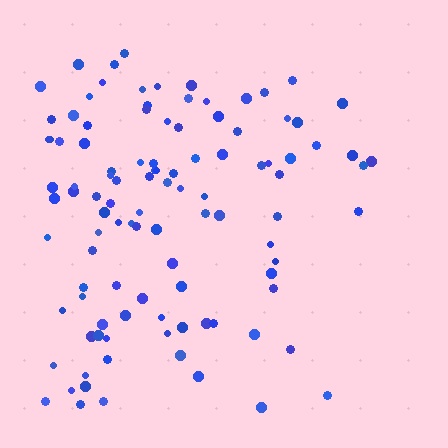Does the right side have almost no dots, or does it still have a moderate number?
Still a moderate number, just noticeably fewer than the left.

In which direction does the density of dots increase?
From right to left, with the left side densest.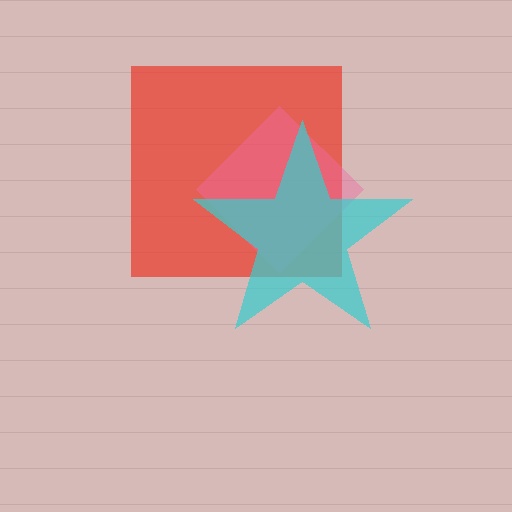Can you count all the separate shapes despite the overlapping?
Yes, there are 3 separate shapes.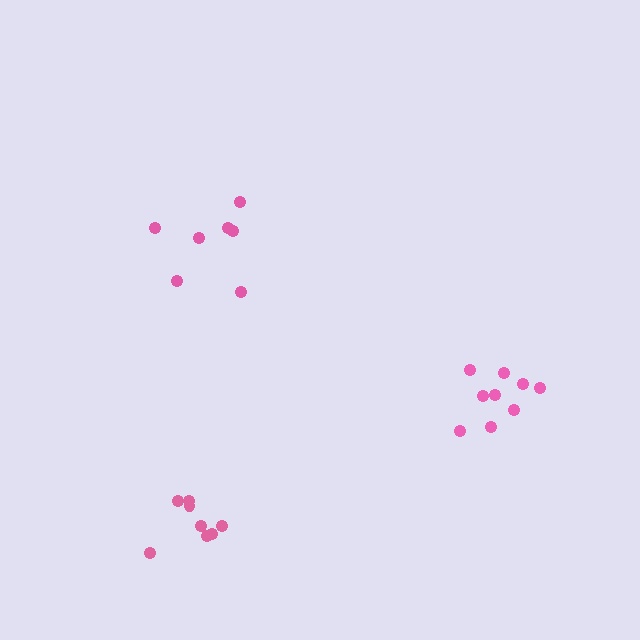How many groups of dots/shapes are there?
There are 3 groups.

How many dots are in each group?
Group 1: 7 dots, Group 2: 8 dots, Group 3: 9 dots (24 total).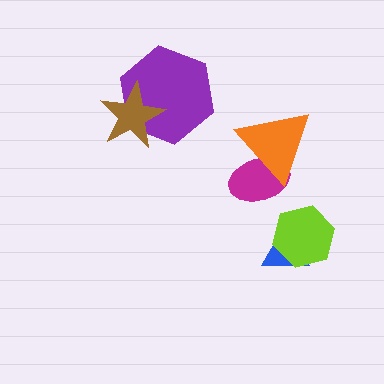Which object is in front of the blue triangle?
The lime hexagon is in front of the blue triangle.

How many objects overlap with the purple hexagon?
1 object overlaps with the purple hexagon.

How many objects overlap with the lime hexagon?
1 object overlaps with the lime hexagon.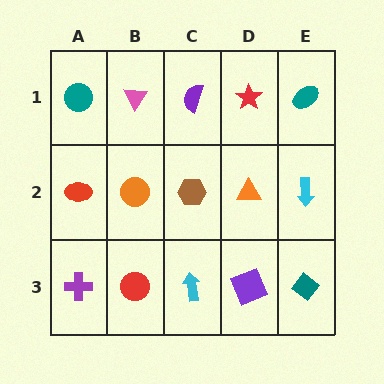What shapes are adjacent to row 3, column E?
A cyan arrow (row 2, column E), a purple square (row 3, column D).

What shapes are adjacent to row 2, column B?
A pink triangle (row 1, column B), a red circle (row 3, column B), a red ellipse (row 2, column A), a brown hexagon (row 2, column C).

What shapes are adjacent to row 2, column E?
A teal ellipse (row 1, column E), a teal diamond (row 3, column E), an orange triangle (row 2, column D).